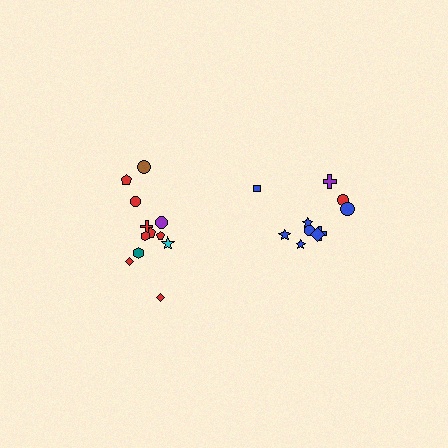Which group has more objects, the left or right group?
The left group.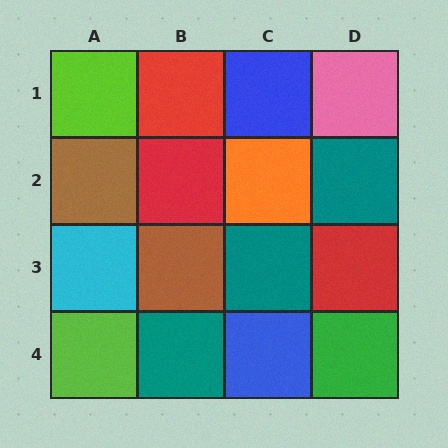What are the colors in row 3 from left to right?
Cyan, brown, teal, red.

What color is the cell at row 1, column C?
Blue.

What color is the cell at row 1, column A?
Lime.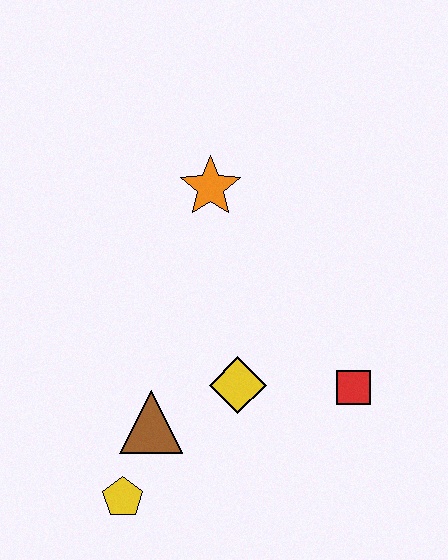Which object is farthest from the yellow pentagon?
The orange star is farthest from the yellow pentagon.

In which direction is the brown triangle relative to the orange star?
The brown triangle is below the orange star.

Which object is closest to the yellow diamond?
The brown triangle is closest to the yellow diamond.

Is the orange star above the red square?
Yes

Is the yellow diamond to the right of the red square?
No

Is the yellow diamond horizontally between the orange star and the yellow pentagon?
No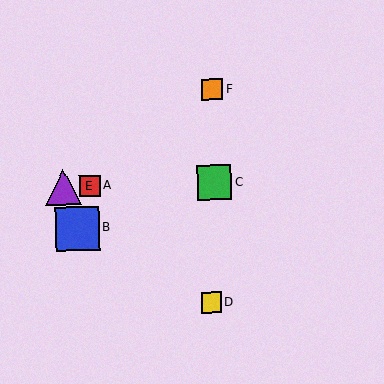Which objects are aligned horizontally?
Objects A, C, E are aligned horizontally.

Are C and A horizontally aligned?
Yes, both are at y≈183.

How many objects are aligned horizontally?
3 objects (A, C, E) are aligned horizontally.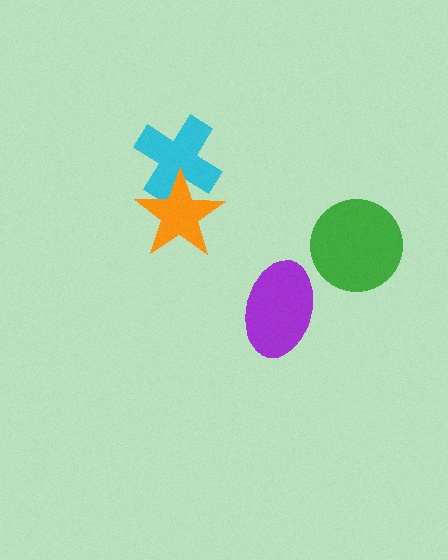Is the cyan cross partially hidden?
Yes, it is partially covered by another shape.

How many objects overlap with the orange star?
1 object overlaps with the orange star.